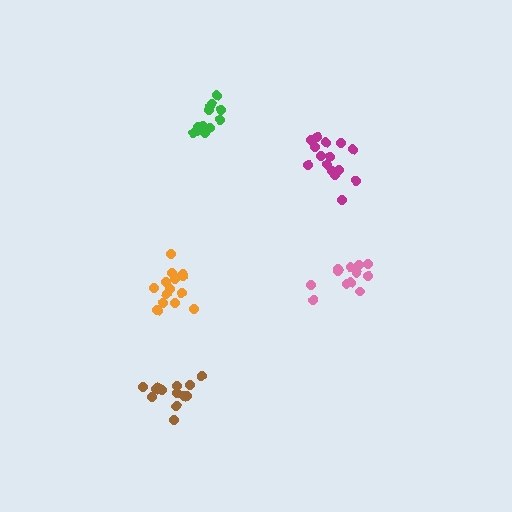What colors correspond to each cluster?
The clusters are colored: pink, green, orange, brown, magenta.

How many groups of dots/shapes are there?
There are 5 groups.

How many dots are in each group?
Group 1: 12 dots, Group 2: 13 dots, Group 3: 16 dots, Group 4: 13 dots, Group 5: 15 dots (69 total).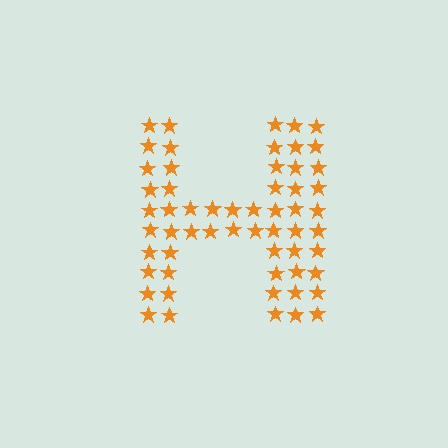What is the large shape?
The large shape is the letter H.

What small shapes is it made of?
It is made of small stars.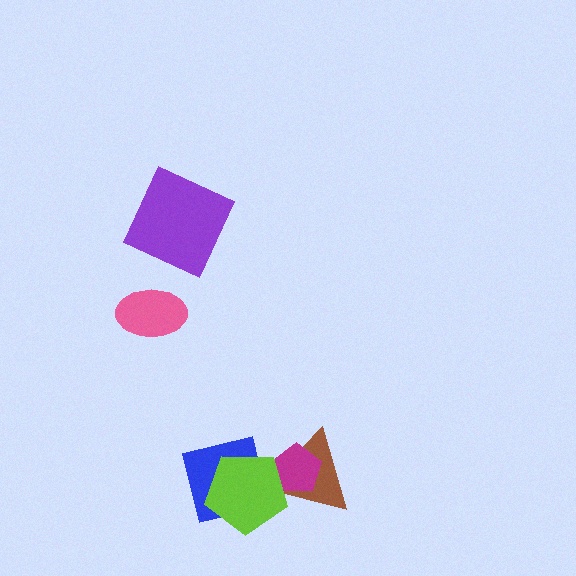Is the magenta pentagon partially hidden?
Yes, it is partially covered by another shape.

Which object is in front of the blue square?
The lime pentagon is in front of the blue square.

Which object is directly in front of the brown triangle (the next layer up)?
The magenta pentagon is directly in front of the brown triangle.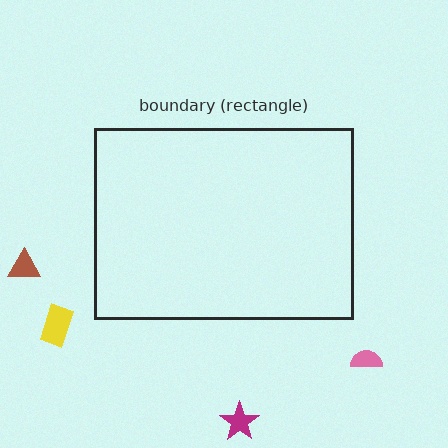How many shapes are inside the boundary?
0 inside, 4 outside.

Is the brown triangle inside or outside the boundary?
Outside.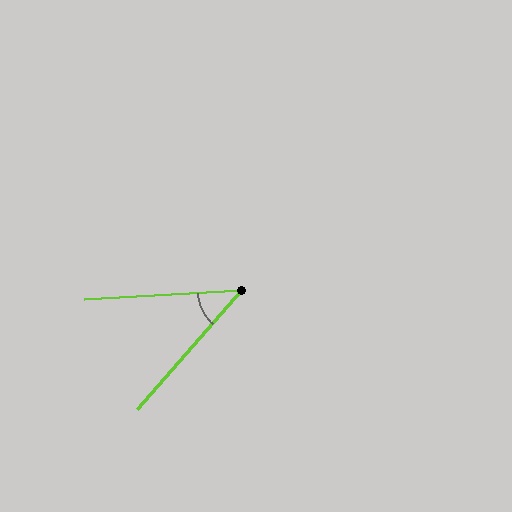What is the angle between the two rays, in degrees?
Approximately 45 degrees.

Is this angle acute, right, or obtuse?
It is acute.